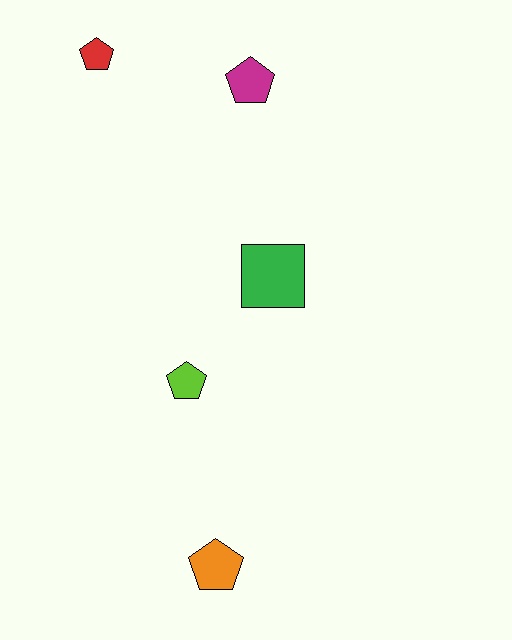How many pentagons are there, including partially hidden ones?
There are 4 pentagons.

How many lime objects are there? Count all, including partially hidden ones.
There is 1 lime object.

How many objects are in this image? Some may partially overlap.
There are 5 objects.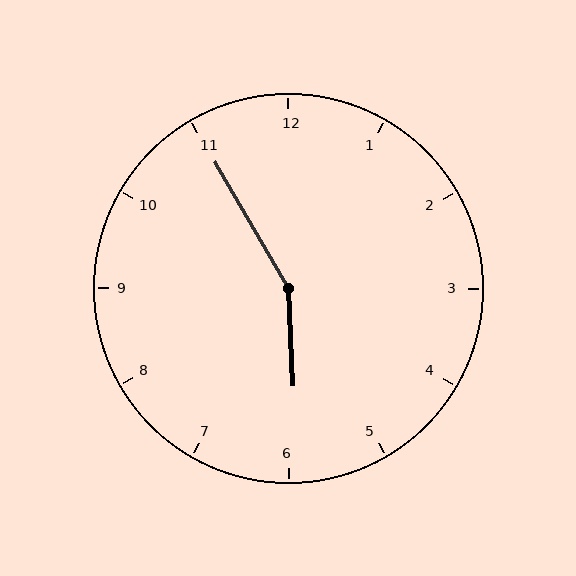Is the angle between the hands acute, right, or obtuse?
It is obtuse.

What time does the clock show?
5:55.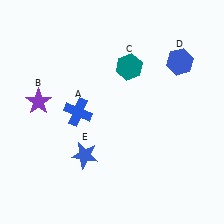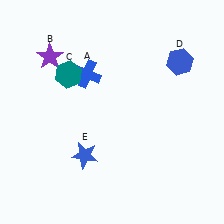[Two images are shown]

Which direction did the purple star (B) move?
The purple star (B) moved up.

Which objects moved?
The objects that moved are: the blue cross (A), the purple star (B), the teal hexagon (C).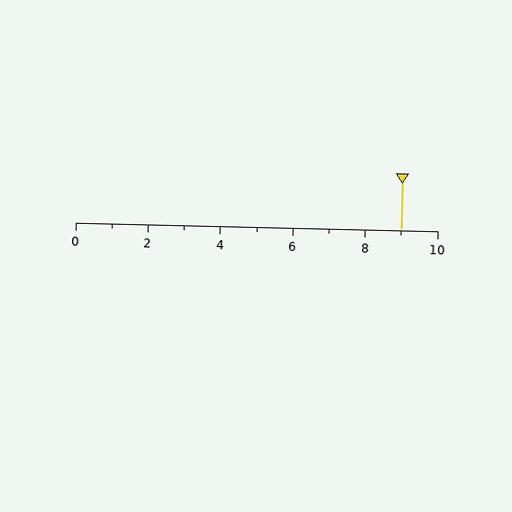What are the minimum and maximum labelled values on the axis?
The axis runs from 0 to 10.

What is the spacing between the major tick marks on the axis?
The major ticks are spaced 2 apart.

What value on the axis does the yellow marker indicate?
The marker indicates approximately 9.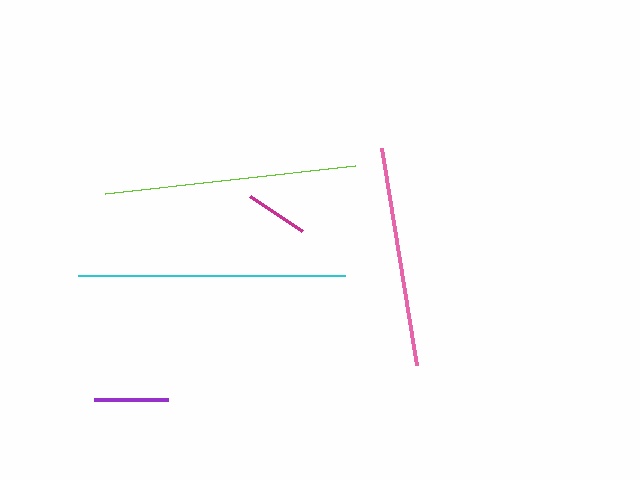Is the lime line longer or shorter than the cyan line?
The cyan line is longer than the lime line.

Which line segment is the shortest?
The magenta line is the shortest at approximately 63 pixels.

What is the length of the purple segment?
The purple segment is approximately 73 pixels long.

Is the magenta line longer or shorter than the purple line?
The purple line is longer than the magenta line.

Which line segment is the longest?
The cyan line is the longest at approximately 267 pixels.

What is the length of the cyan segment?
The cyan segment is approximately 267 pixels long.